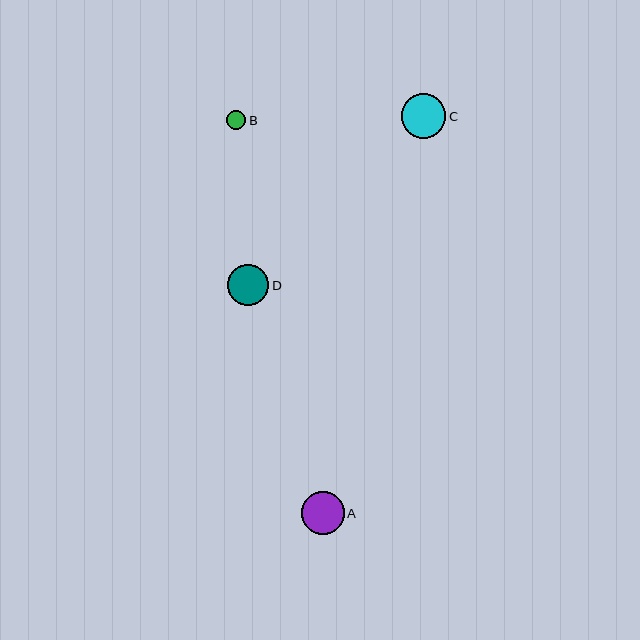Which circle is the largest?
Circle C is the largest with a size of approximately 45 pixels.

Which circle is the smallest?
Circle B is the smallest with a size of approximately 20 pixels.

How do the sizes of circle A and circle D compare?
Circle A and circle D are approximately the same size.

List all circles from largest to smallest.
From largest to smallest: C, A, D, B.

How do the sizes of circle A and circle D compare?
Circle A and circle D are approximately the same size.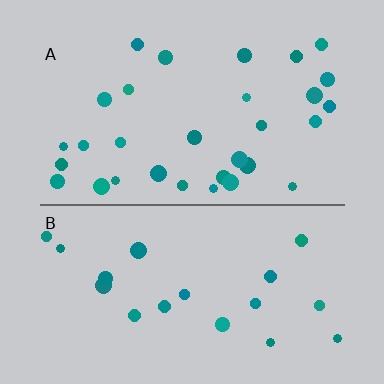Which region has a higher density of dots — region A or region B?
A (the top).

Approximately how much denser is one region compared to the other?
Approximately 1.6× — region A over region B.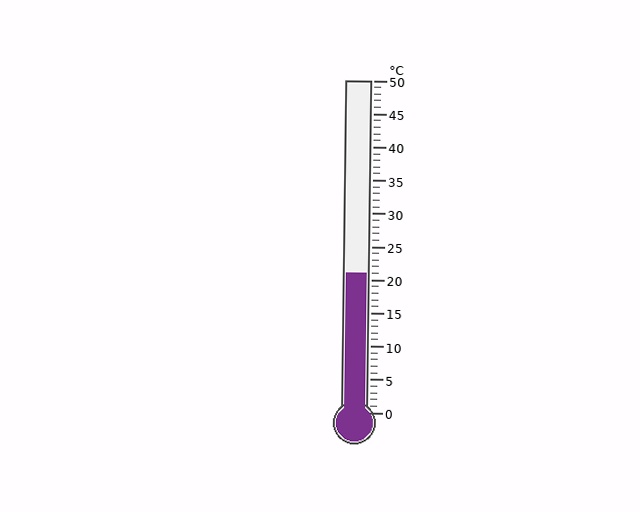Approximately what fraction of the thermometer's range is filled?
The thermometer is filled to approximately 40% of its range.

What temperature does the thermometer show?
The thermometer shows approximately 21°C.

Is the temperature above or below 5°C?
The temperature is above 5°C.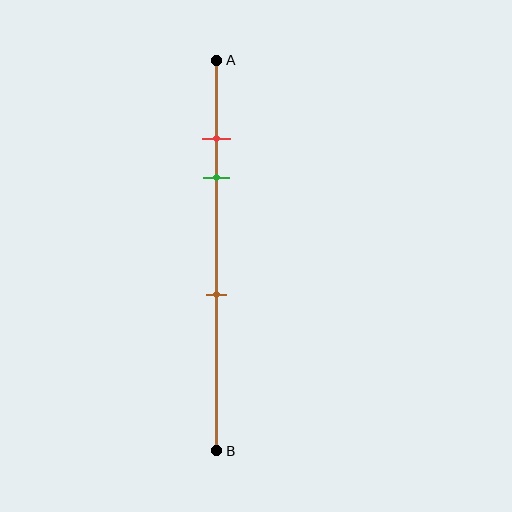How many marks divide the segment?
There are 3 marks dividing the segment.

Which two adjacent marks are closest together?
The red and green marks are the closest adjacent pair.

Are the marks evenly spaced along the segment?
No, the marks are not evenly spaced.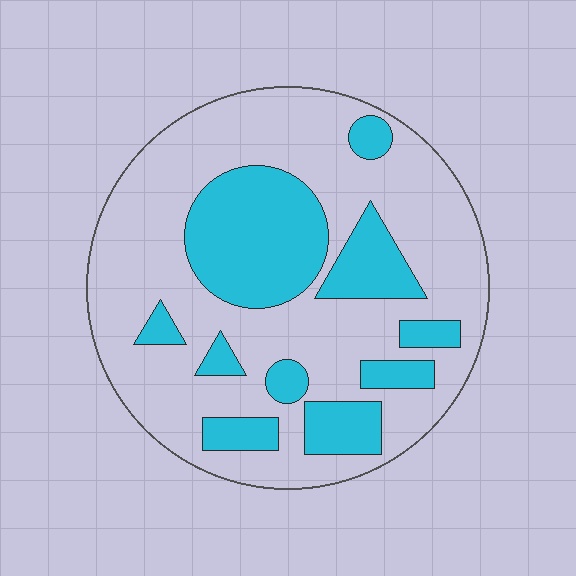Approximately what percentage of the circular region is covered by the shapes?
Approximately 30%.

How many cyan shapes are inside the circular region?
10.